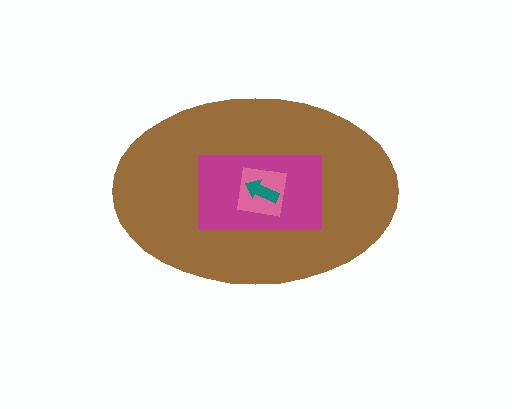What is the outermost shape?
The brown ellipse.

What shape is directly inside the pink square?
The teal arrow.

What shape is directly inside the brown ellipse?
The magenta rectangle.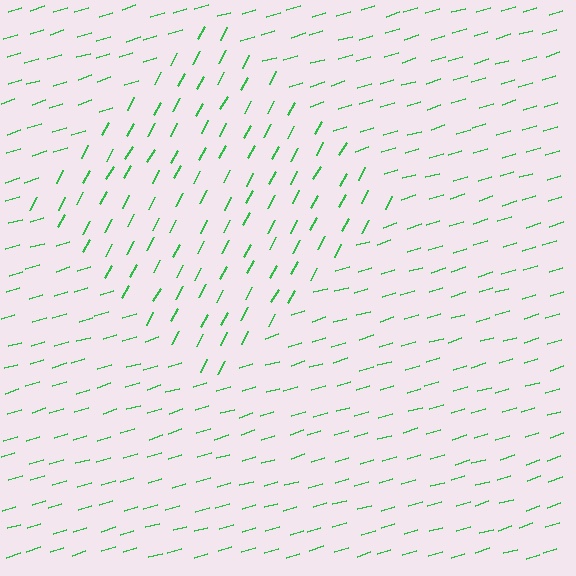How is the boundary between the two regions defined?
The boundary is defined purely by a change in line orientation (approximately 45 degrees difference). All lines are the same color and thickness.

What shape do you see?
I see a diamond.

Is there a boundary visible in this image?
Yes, there is a texture boundary formed by a change in line orientation.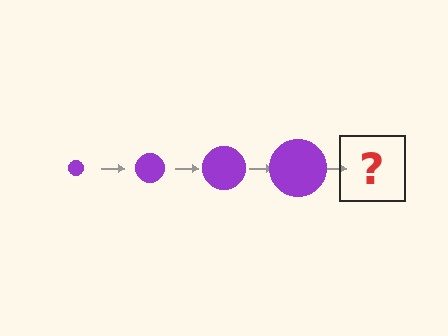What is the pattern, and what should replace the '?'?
The pattern is that the circle gets progressively larger each step. The '?' should be a purple circle, larger than the previous one.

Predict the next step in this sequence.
The next step is a purple circle, larger than the previous one.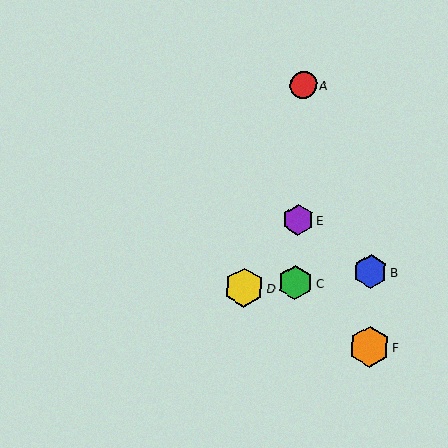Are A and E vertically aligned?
Yes, both are at x≈303.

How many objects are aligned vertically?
3 objects (A, C, E) are aligned vertically.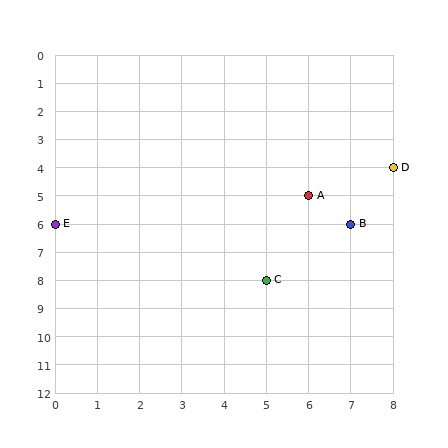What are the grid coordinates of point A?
Point A is at grid coordinates (6, 5).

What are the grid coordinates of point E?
Point E is at grid coordinates (0, 6).